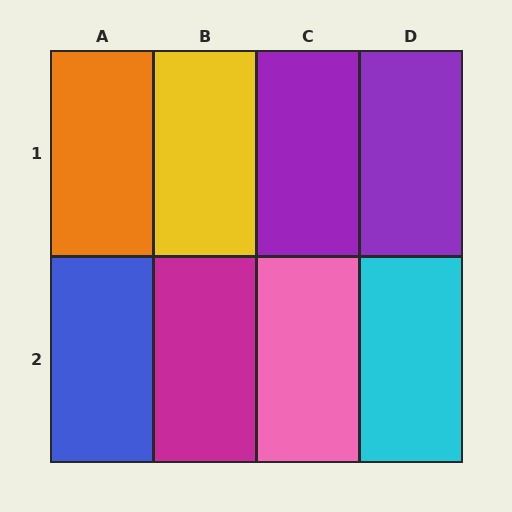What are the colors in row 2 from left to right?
Blue, magenta, pink, cyan.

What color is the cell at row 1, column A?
Orange.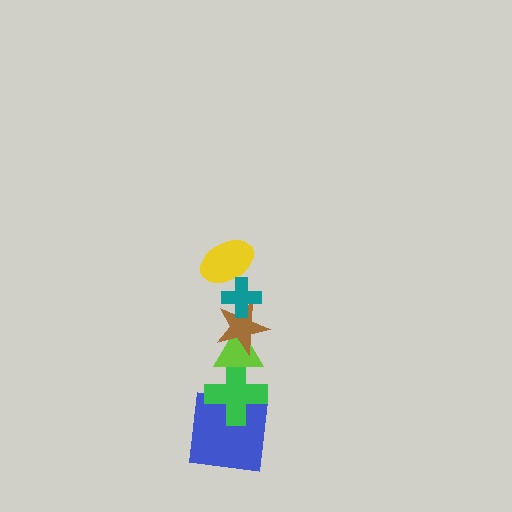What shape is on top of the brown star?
The yellow ellipse is on top of the brown star.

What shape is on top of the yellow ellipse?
The teal cross is on top of the yellow ellipse.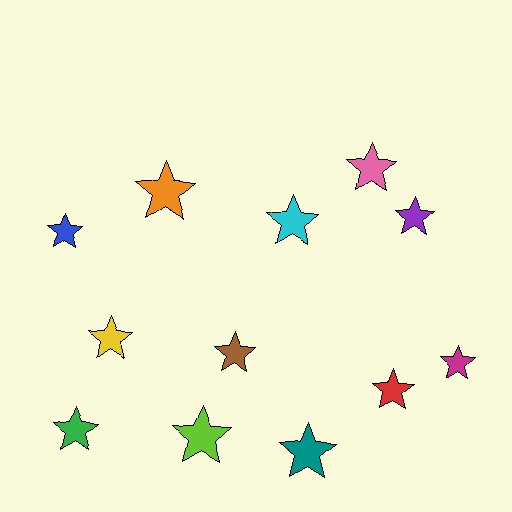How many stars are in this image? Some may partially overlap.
There are 12 stars.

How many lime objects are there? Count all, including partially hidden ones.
There is 1 lime object.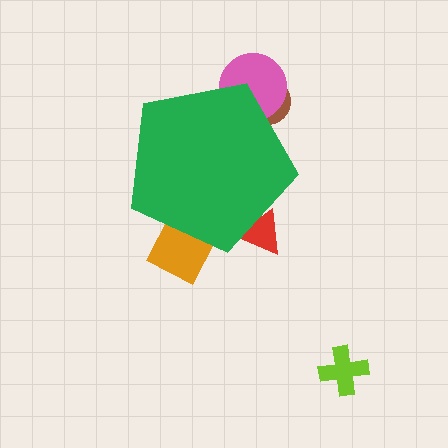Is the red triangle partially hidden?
Yes, the red triangle is partially hidden behind the green pentagon.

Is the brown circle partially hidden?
Yes, the brown circle is partially hidden behind the green pentagon.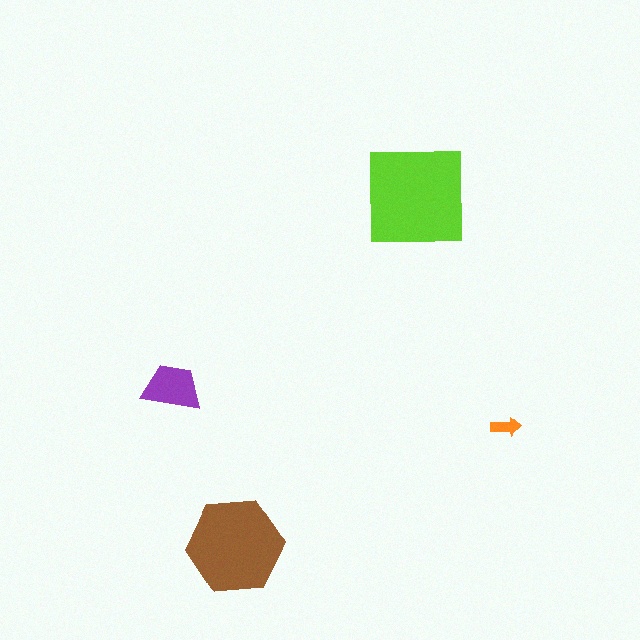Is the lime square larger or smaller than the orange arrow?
Larger.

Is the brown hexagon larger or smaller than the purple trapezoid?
Larger.